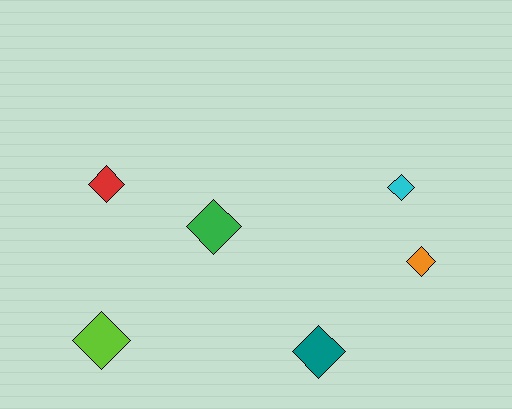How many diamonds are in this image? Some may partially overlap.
There are 6 diamonds.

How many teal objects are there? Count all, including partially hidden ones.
There is 1 teal object.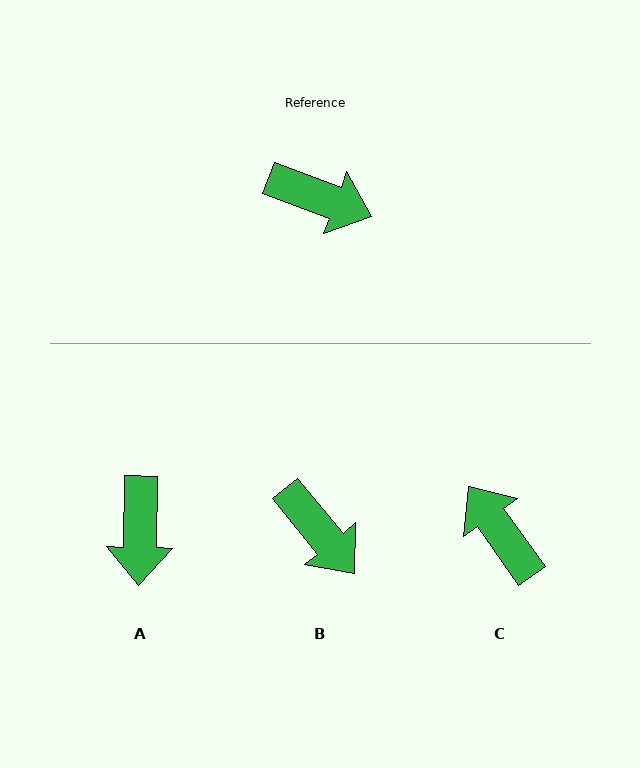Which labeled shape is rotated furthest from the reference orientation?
C, about 146 degrees away.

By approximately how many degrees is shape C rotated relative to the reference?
Approximately 146 degrees counter-clockwise.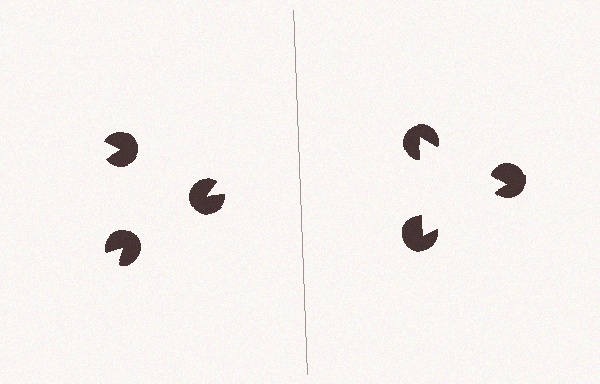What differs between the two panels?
The pac-man discs are positioned identically on both sides; only the wedge orientations differ. On the right they align to a triangle; on the left they are misaligned.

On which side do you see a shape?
An illusory triangle appears on the right side. On the left side the wedge cuts are rotated, so no coherent shape forms.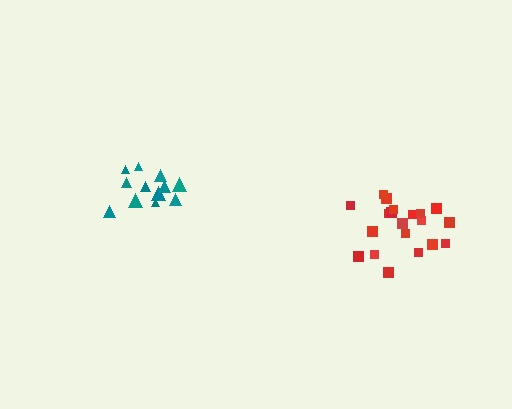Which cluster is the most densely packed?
Teal.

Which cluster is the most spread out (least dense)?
Red.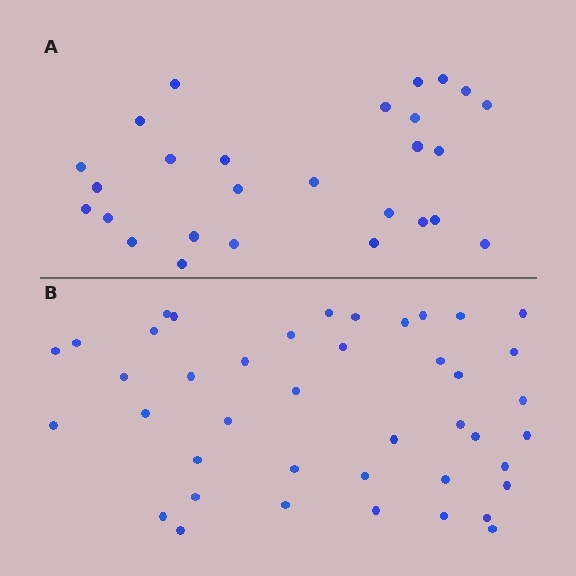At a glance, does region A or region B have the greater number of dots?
Region B (the bottom region) has more dots.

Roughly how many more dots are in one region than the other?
Region B has approximately 15 more dots than region A.